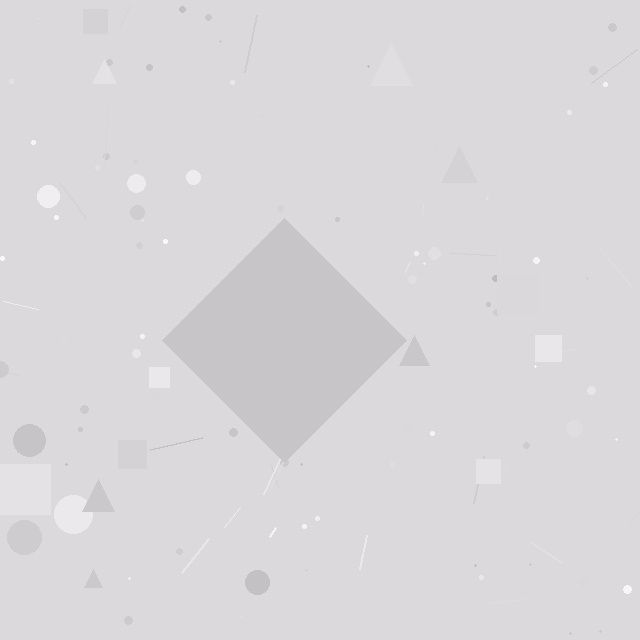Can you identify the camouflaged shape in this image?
The camouflaged shape is a diamond.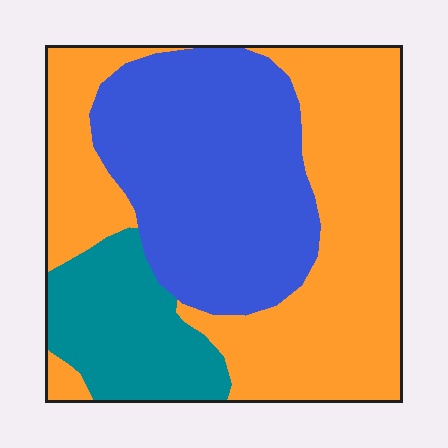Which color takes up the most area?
Orange, at roughly 45%.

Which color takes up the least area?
Teal, at roughly 15%.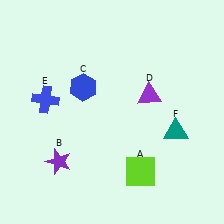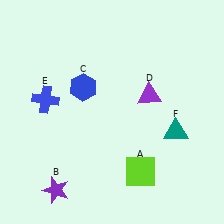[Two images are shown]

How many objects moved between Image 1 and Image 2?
1 object moved between the two images.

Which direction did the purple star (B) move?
The purple star (B) moved down.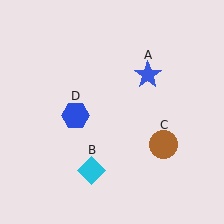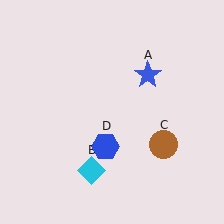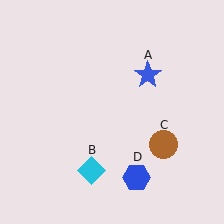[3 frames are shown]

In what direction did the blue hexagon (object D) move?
The blue hexagon (object D) moved down and to the right.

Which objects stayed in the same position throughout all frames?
Blue star (object A) and cyan diamond (object B) and brown circle (object C) remained stationary.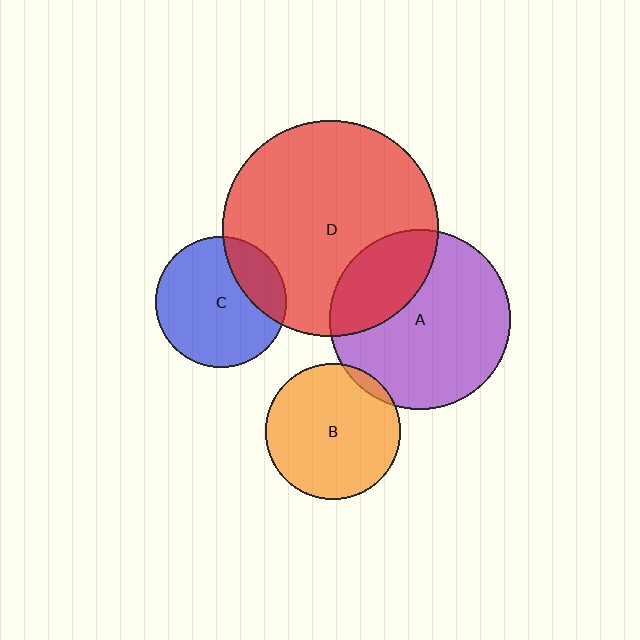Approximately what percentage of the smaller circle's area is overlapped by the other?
Approximately 5%.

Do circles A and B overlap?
Yes.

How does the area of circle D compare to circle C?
Approximately 2.7 times.